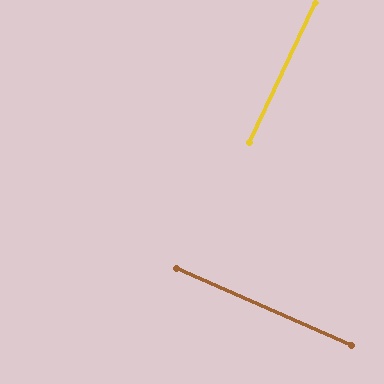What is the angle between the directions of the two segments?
Approximately 89 degrees.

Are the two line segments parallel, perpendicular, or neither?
Perpendicular — they meet at approximately 89°.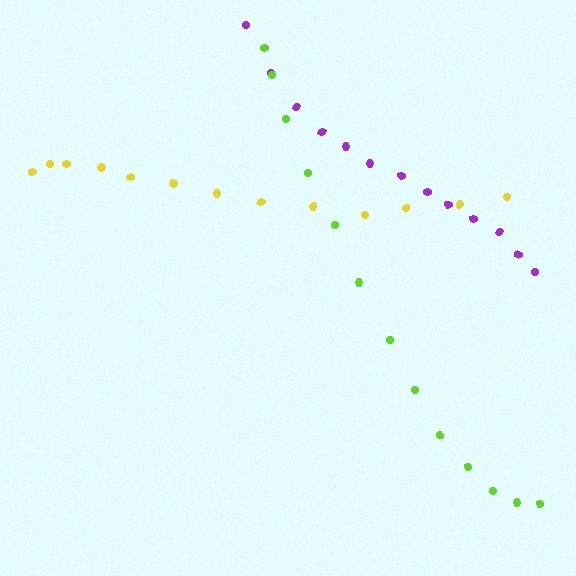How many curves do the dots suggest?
There are 3 distinct paths.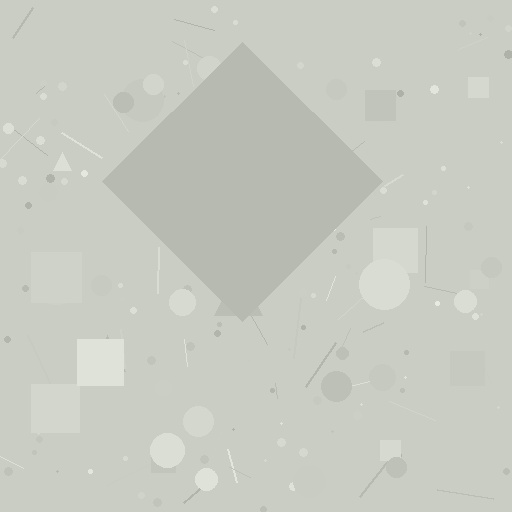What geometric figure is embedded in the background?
A diamond is embedded in the background.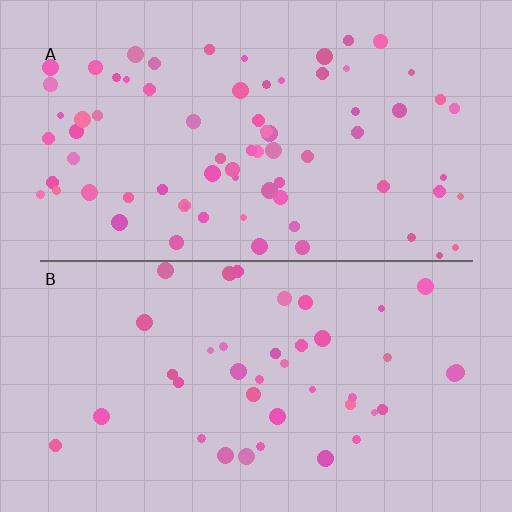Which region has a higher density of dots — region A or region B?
A (the top).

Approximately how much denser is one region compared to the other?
Approximately 1.8× — region A over region B.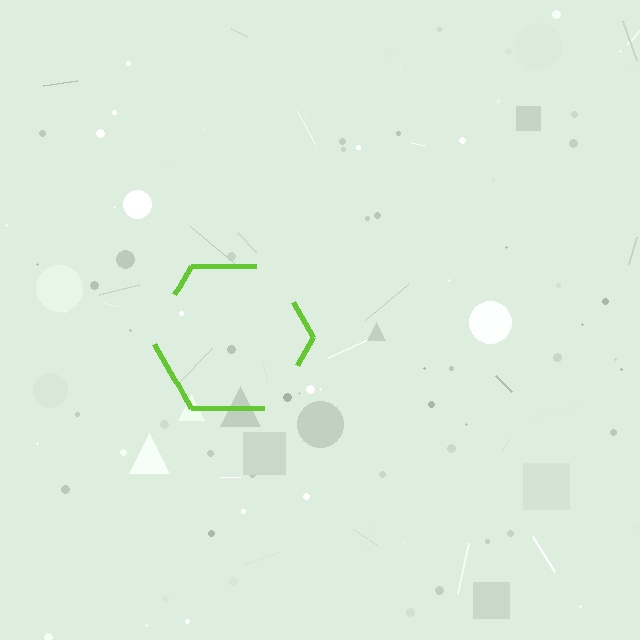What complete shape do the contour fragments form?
The contour fragments form a hexagon.